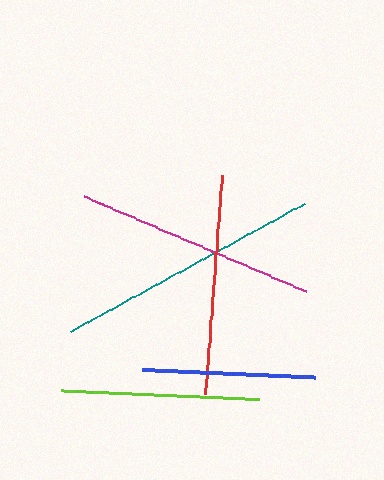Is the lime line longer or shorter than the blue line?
The lime line is longer than the blue line.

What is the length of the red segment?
The red segment is approximately 219 pixels long.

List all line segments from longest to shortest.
From longest to shortest: teal, magenta, red, lime, blue.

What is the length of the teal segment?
The teal segment is approximately 267 pixels long.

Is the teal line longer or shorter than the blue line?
The teal line is longer than the blue line.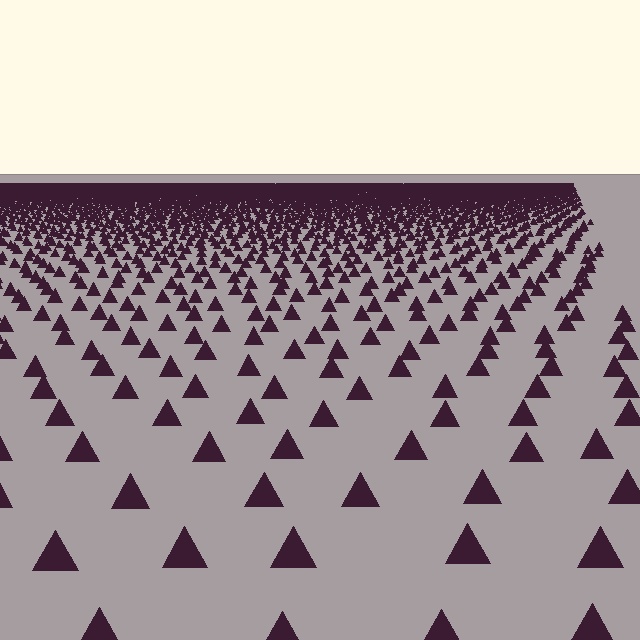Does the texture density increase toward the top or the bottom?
Density increases toward the top.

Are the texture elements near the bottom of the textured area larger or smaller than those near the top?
Larger. Near the bottom, elements are closer to the viewer and appear at a bigger on-screen size.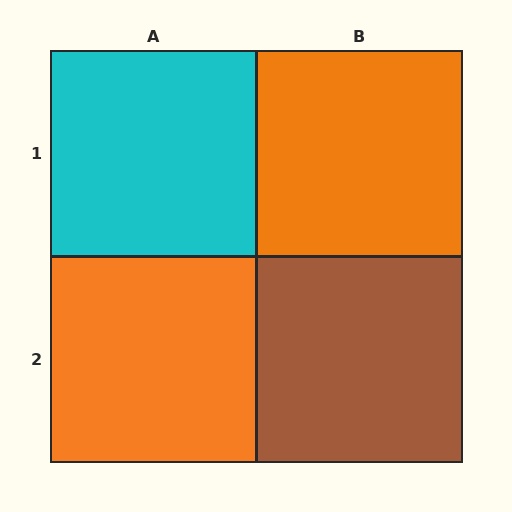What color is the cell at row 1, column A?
Cyan.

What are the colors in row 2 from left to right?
Orange, brown.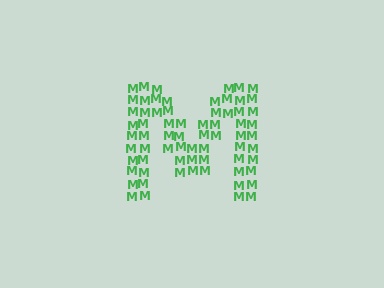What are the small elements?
The small elements are letter M's.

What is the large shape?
The large shape is the letter M.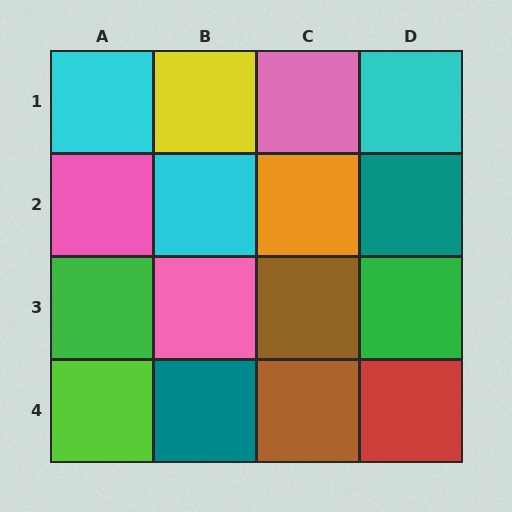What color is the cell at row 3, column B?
Pink.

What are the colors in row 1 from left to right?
Cyan, yellow, pink, cyan.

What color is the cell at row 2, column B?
Cyan.